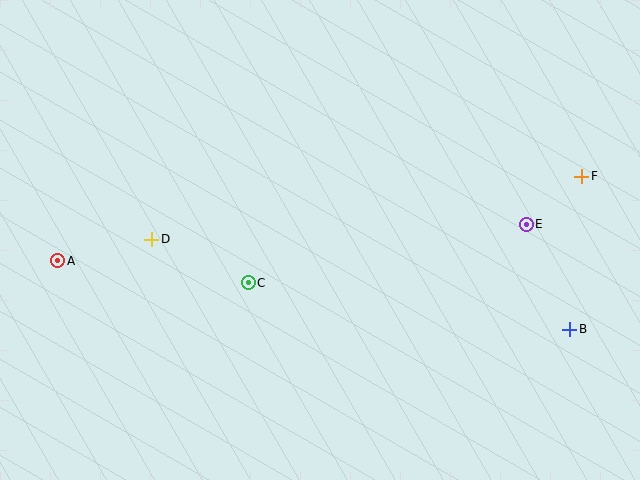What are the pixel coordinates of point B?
Point B is at (570, 329).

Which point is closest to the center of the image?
Point C at (248, 283) is closest to the center.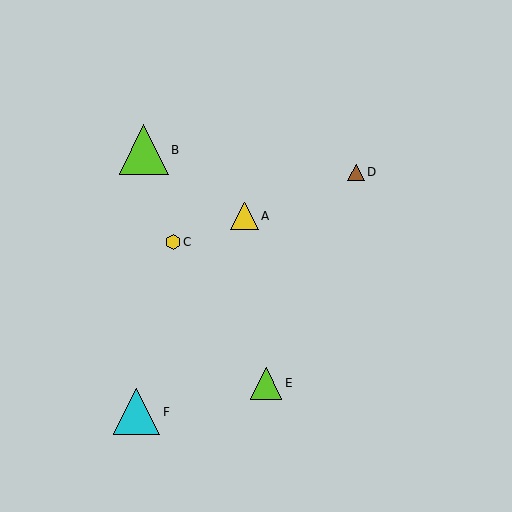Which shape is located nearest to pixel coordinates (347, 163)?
The brown triangle (labeled D) at (356, 172) is nearest to that location.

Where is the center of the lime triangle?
The center of the lime triangle is at (266, 383).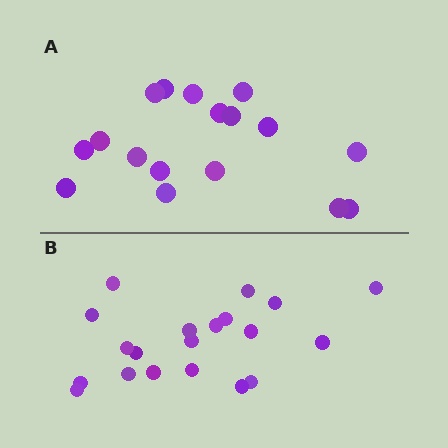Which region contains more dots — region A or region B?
Region B (the bottom region) has more dots.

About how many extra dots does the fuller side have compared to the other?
Region B has just a few more — roughly 2 or 3 more dots than region A.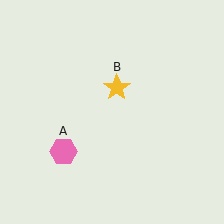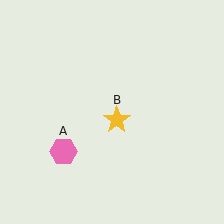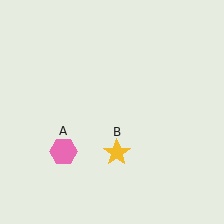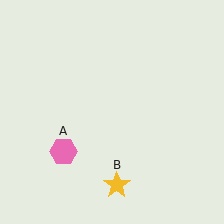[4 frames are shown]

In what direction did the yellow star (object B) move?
The yellow star (object B) moved down.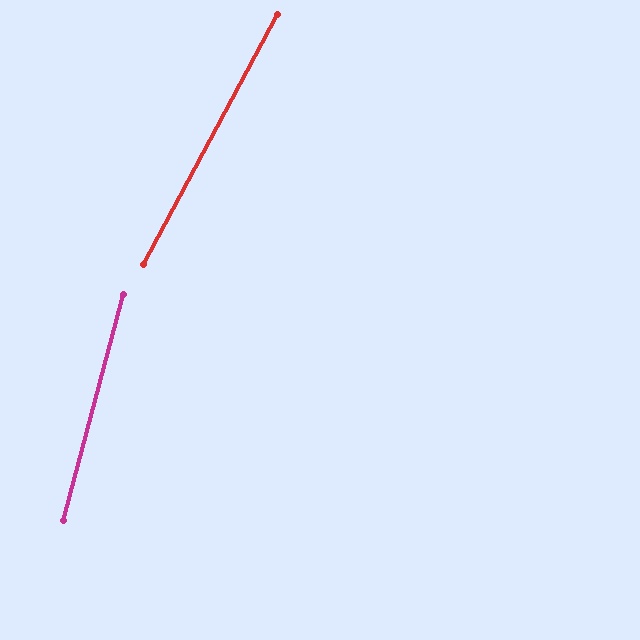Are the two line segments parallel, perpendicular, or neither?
Neither parallel nor perpendicular — they differ by about 13°.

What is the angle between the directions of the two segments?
Approximately 13 degrees.